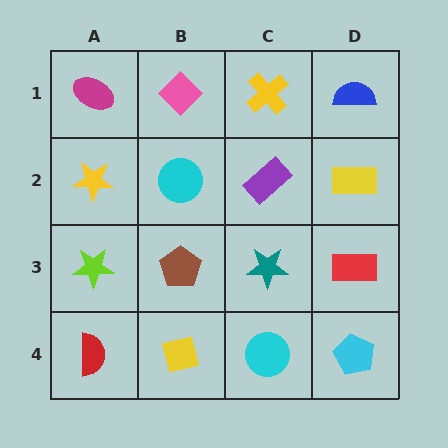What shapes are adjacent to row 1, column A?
A yellow star (row 2, column A), a pink diamond (row 1, column B).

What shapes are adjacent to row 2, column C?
A yellow cross (row 1, column C), a teal star (row 3, column C), a cyan circle (row 2, column B), a yellow rectangle (row 2, column D).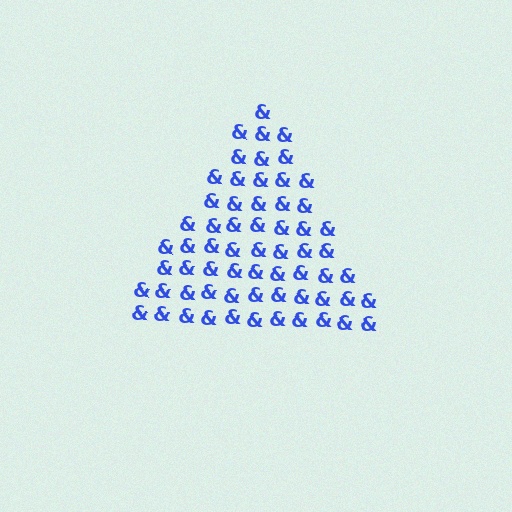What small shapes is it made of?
It is made of small ampersands.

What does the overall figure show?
The overall figure shows a triangle.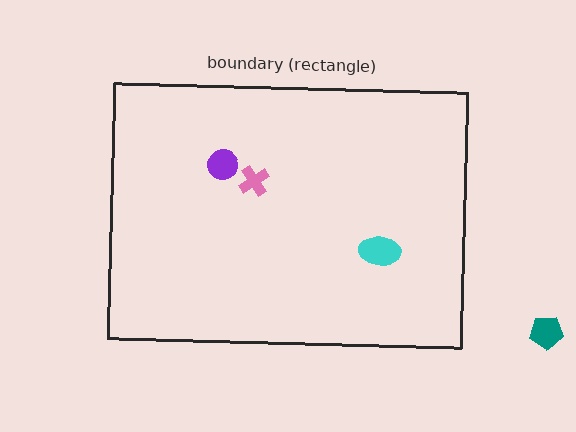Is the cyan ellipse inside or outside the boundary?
Inside.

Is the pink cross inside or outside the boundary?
Inside.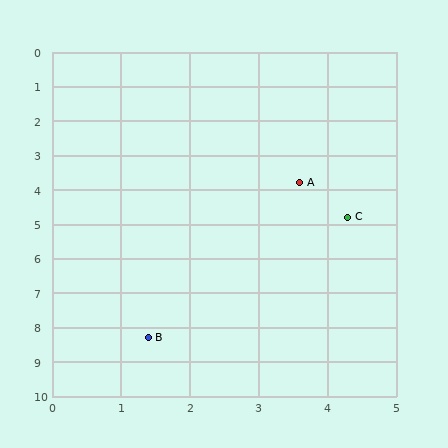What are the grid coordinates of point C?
Point C is at approximately (4.3, 4.8).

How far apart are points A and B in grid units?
Points A and B are about 5.0 grid units apart.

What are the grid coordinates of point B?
Point B is at approximately (1.4, 8.3).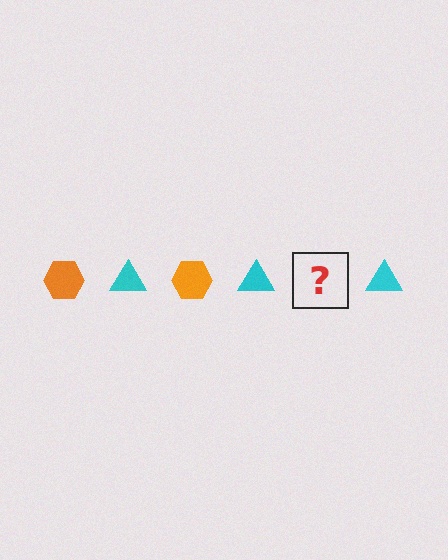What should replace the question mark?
The question mark should be replaced with an orange hexagon.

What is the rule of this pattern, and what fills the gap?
The rule is that the pattern alternates between orange hexagon and cyan triangle. The gap should be filled with an orange hexagon.